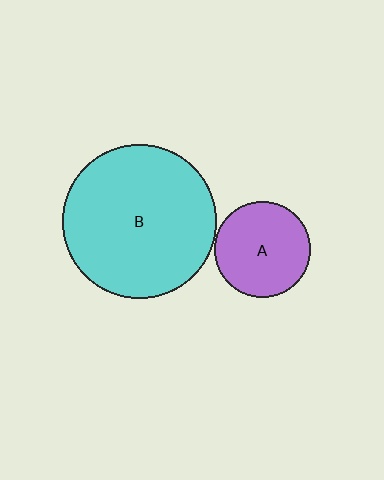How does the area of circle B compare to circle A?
Approximately 2.6 times.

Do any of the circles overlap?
No, none of the circles overlap.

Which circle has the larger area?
Circle B (cyan).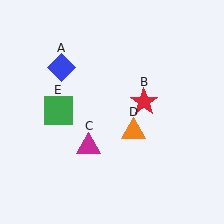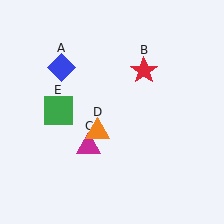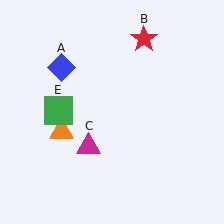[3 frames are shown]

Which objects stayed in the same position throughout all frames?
Blue diamond (object A) and magenta triangle (object C) and green square (object E) remained stationary.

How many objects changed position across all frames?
2 objects changed position: red star (object B), orange triangle (object D).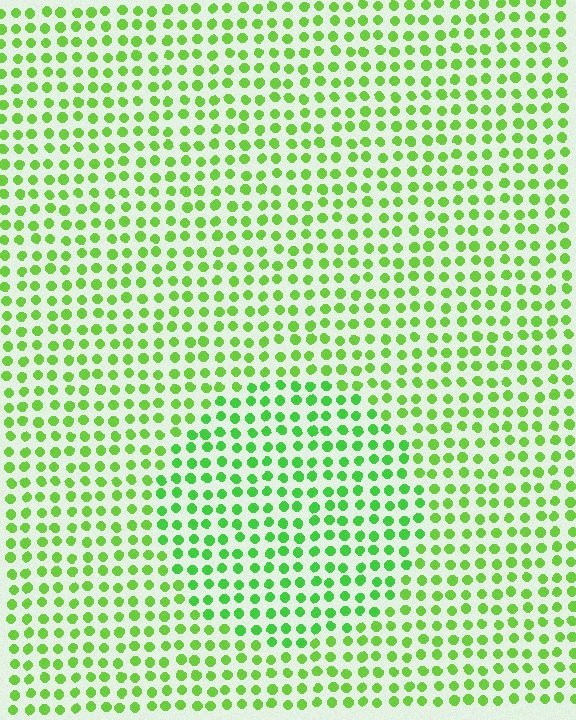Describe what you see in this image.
The image is filled with small lime elements in a uniform arrangement. A circle-shaped region is visible where the elements are tinted to a slightly different hue, forming a subtle color boundary.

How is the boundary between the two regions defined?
The boundary is defined purely by a slight shift in hue (about 19 degrees). Spacing, size, and orientation are identical on both sides.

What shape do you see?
I see a circle.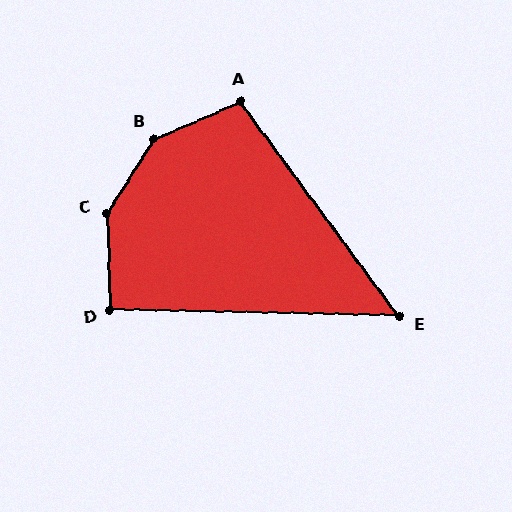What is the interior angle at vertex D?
Approximately 93 degrees (approximately right).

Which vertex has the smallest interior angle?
E, at approximately 52 degrees.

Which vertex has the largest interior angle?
B, at approximately 146 degrees.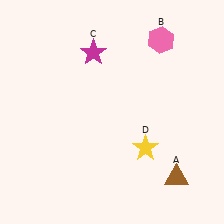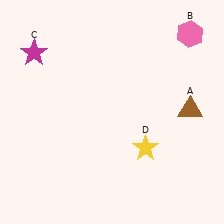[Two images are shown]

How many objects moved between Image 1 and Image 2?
3 objects moved between the two images.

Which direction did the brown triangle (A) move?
The brown triangle (A) moved up.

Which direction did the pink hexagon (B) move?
The pink hexagon (B) moved right.